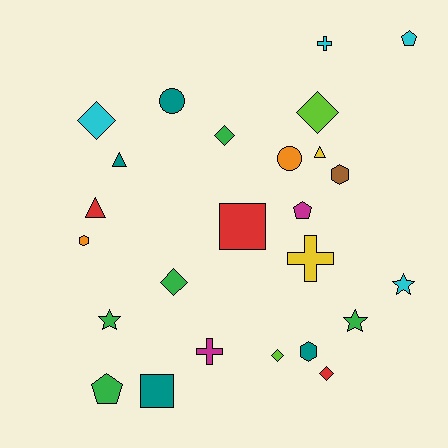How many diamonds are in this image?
There are 6 diamonds.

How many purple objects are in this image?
There are no purple objects.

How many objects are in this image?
There are 25 objects.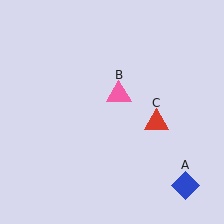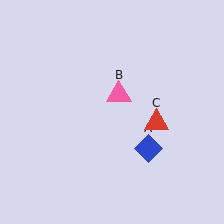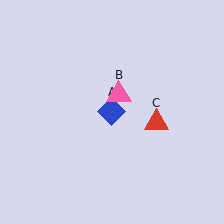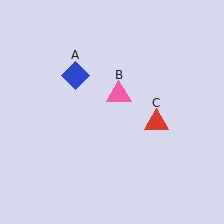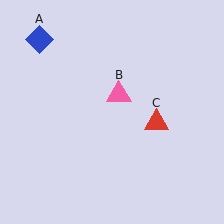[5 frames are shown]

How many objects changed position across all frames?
1 object changed position: blue diamond (object A).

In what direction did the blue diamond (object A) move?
The blue diamond (object A) moved up and to the left.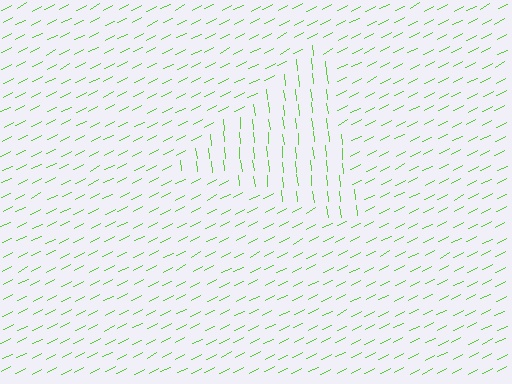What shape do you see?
I see a triangle.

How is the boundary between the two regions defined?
The boundary is defined purely by a change in line orientation (approximately 69 degrees difference). All lines are the same color and thickness.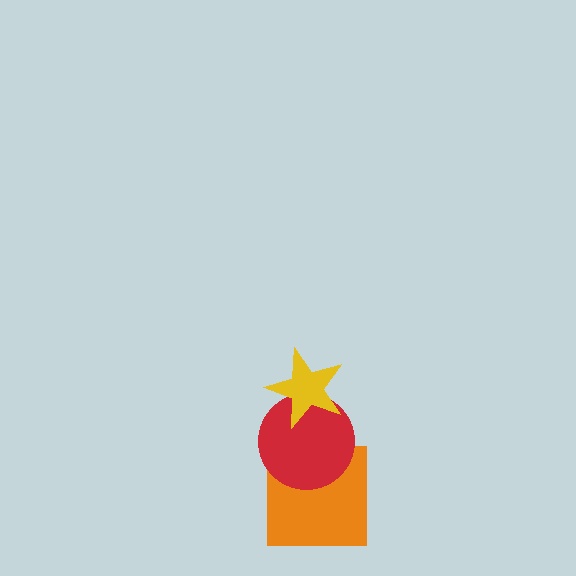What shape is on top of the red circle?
The yellow star is on top of the red circle.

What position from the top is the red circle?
The red circle is 2nd from the top.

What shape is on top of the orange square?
The red circle is on top of the orange square.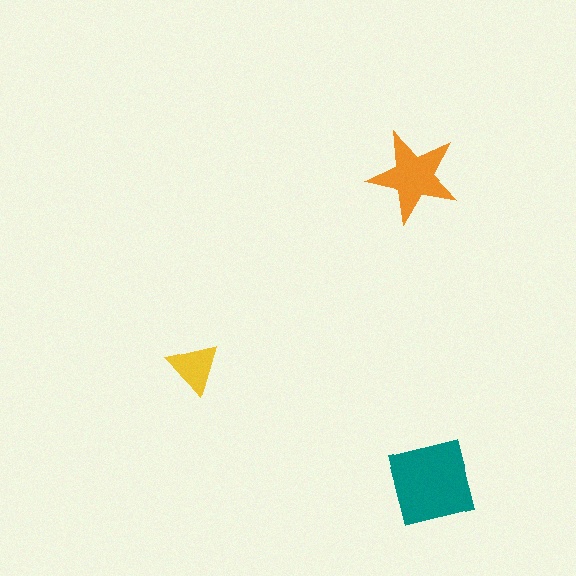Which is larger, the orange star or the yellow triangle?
The orange star.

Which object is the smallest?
The yellow triangle.